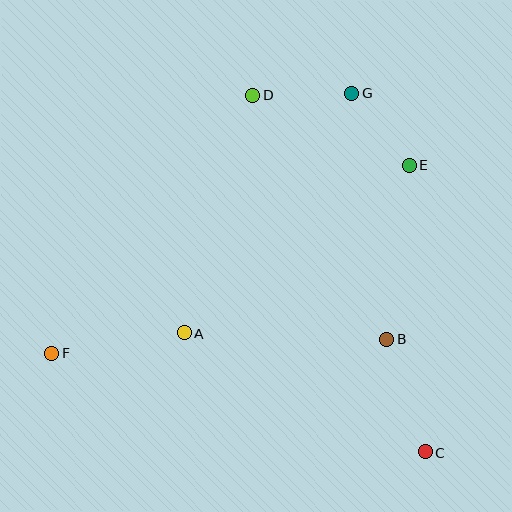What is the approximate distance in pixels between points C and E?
The distance between C and E is approximately 287 pixels.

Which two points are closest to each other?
Points E and G are closest to each other.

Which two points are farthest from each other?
Points E and F are farthest from each other.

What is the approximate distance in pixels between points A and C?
The distance between A and C is approximately 268 pixels.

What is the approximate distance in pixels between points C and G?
The distance between C and G is approximately 367 pixels.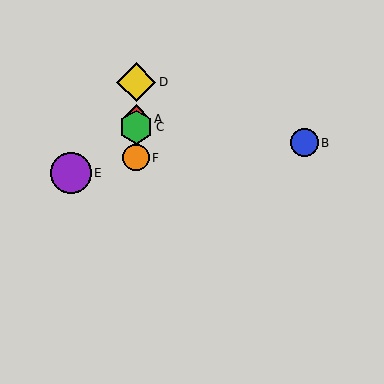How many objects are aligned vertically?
4 objects (A, C, D, F) are aligned vertically.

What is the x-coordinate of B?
Object B is at x≈304.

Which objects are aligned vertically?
Objects A, C, D, F are aligned vertically.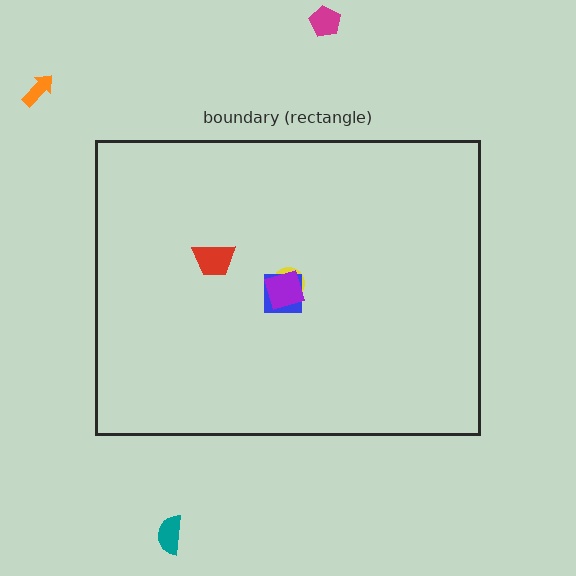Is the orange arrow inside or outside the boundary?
Outside.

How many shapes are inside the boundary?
4 inside, 3 outside.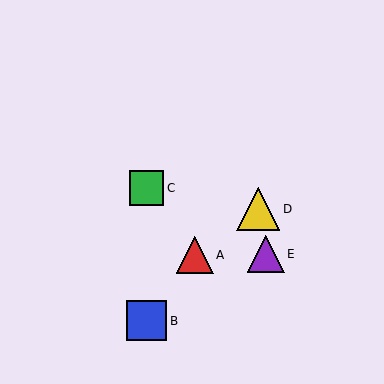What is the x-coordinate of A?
Object A is at x≈195.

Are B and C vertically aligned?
Yes, both are at x≈147.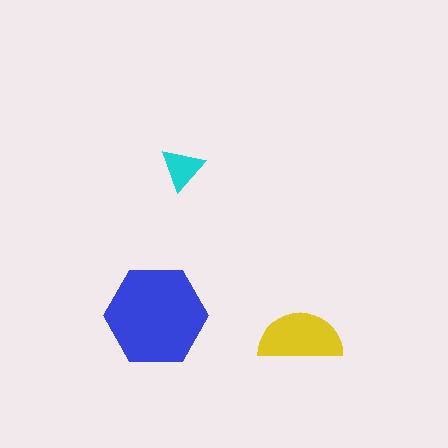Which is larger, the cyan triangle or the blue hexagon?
The blue hexagon.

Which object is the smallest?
The cyan triangle.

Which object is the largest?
The blue hexagon.